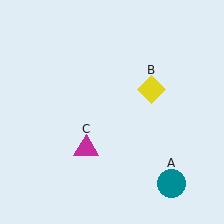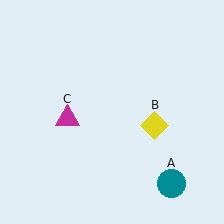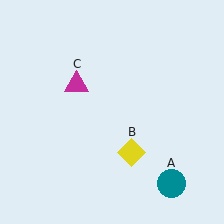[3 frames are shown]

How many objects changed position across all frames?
2 objects changed position: yellow diamond (object B), magenta triangle (object C).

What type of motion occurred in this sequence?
The yellow diamond (object B), magenta triangle (object C) rotated clockwise around the center of the scene.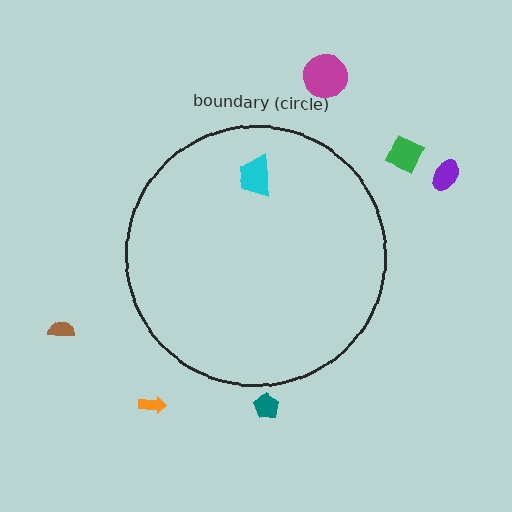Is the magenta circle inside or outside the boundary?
Outside.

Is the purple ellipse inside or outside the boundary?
Outside.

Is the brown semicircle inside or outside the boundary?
Outside.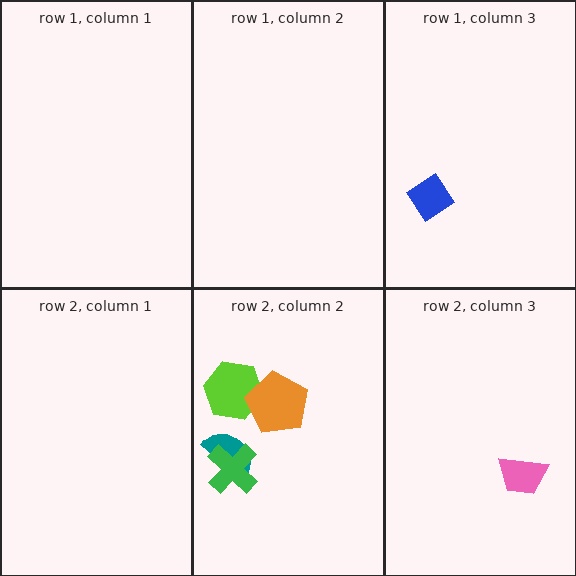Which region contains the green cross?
The row 2, column 2 region.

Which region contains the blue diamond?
The row 1, column 3 region.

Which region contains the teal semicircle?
The row 2, column 2 region.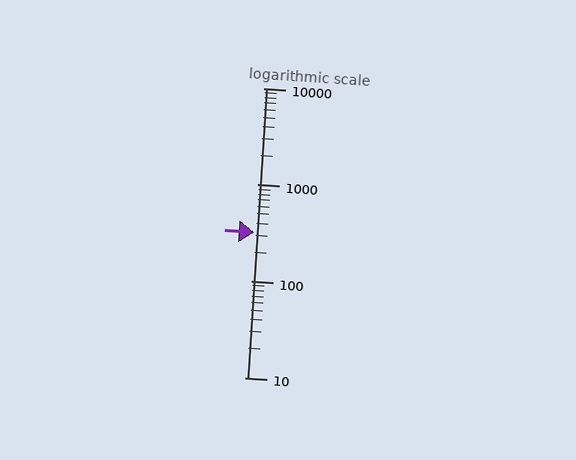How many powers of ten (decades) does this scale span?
The scale spans 3 decades, from 10 to 10000.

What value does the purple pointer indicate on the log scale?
The pointer indicates approximately 320.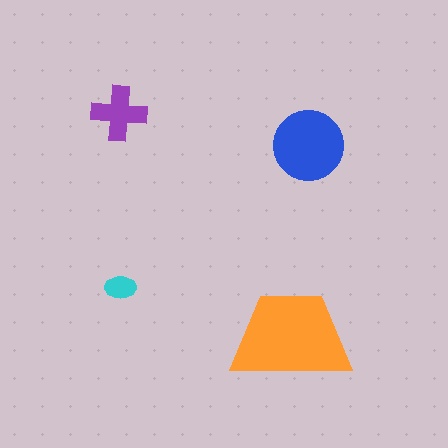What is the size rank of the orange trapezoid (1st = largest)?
1st.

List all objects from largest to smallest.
The orange trapezoid, the blue circle, the purple cross, the cyan ellipse.